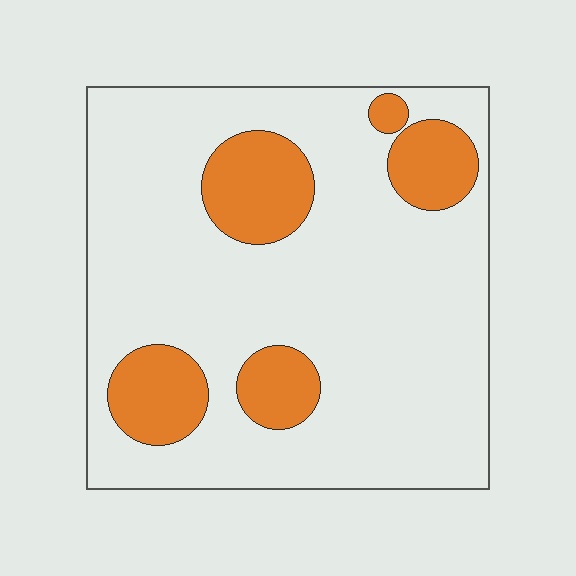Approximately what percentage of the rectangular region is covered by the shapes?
Approximately 20%.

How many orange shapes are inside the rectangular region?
5.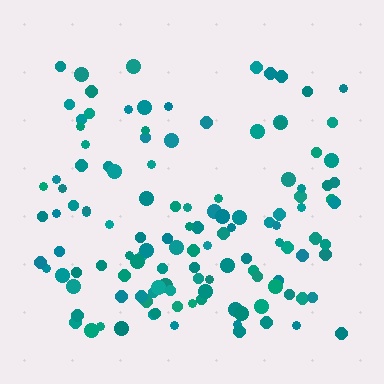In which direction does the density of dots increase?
From top to bottom, with the bottom side densest.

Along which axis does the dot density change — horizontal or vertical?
Vertical.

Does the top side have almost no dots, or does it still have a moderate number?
Still a moderate number, just noticeably fewer than the bottom.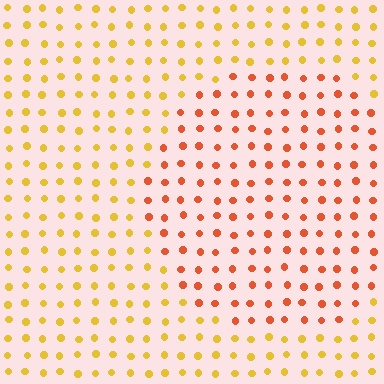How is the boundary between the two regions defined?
The boundary is defined purely by a slight shift in hue (about 36 degrees). Spacing, size, and orientation are identical on both sides.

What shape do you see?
I see a circle.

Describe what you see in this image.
The image is filled with small yellow elements in a uniform arrangement. A circle-shaped region is visible where the elements are tinted to a slightly different hue, forming a subtle color boundary.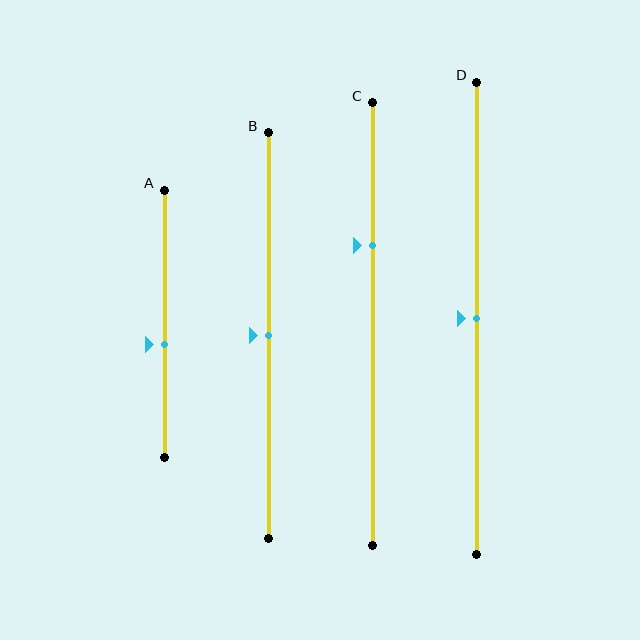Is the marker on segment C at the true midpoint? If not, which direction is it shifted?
No, the marker on segment C is shifted upward by about 18% of the segment length.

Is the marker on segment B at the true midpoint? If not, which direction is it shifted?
Yes, the marker on segment B is at the true midpoint.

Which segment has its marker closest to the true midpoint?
Segment B has its marker closest to the true midpoint.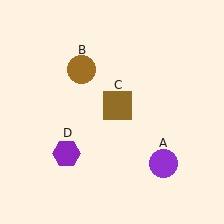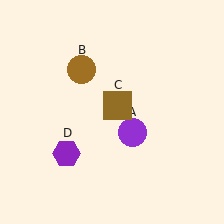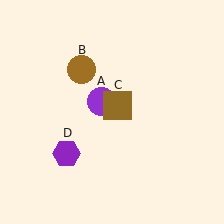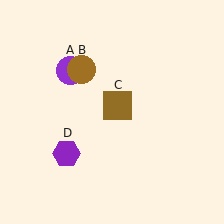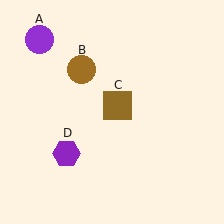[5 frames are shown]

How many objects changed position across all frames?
1 object changed position: purple circle (object A).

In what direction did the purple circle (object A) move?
The purple circle (object A) moved up and to the left.